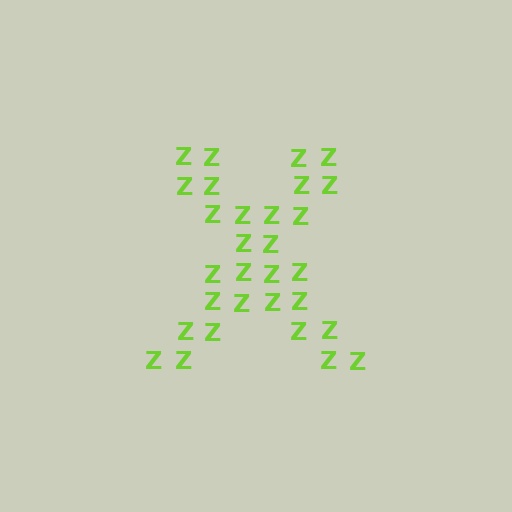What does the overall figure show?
The overall figure shows the letter X.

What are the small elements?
The small elements are letter Z's.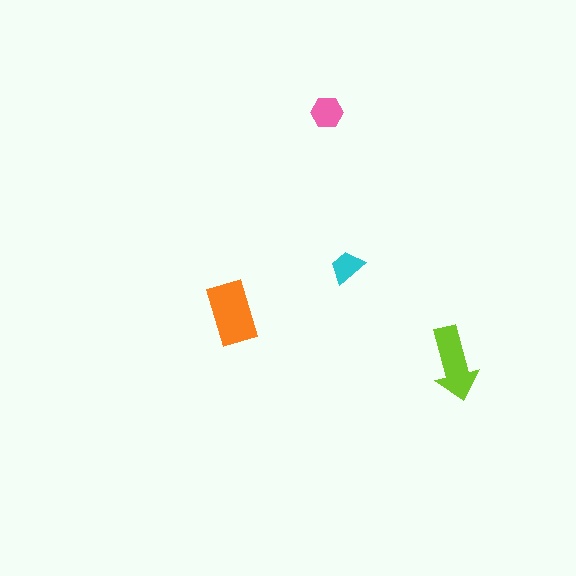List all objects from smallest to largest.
The cyan trapezoid, the pink hexagon, the lime arrow, the orange rectangle.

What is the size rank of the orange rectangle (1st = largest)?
1st.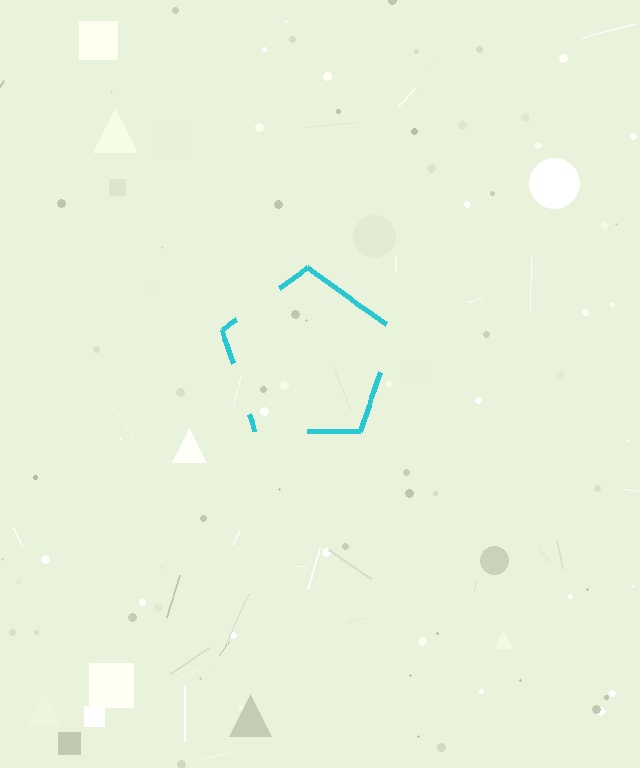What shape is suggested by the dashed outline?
The dashed outline suggests a pentagon.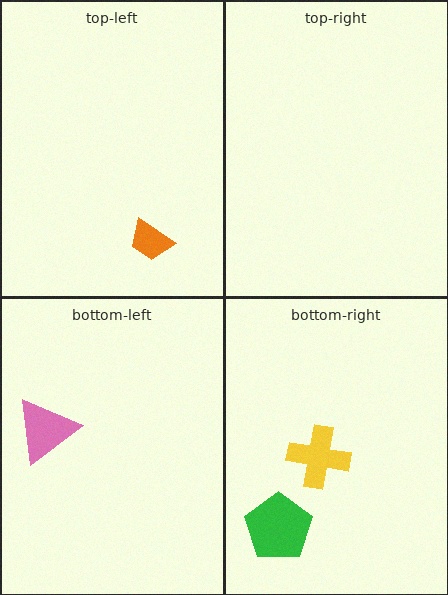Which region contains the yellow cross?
The bottom-right region.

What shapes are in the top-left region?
The orange trapezoid.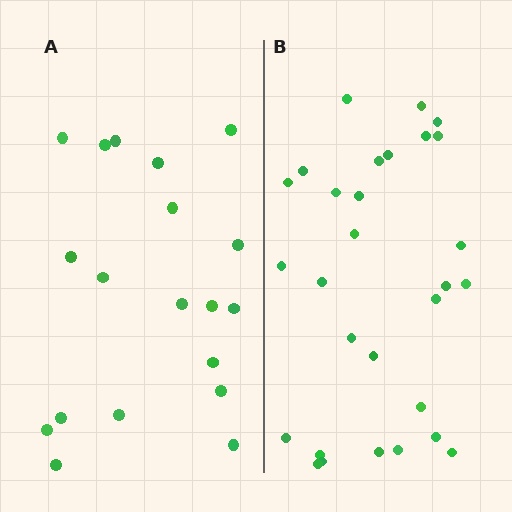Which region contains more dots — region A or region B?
Region B (the right region) has more dots.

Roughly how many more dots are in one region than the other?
Region B has roughly 10 or so more dots than region A.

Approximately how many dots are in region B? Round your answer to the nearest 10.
About 30 dots. (The exact count is 29, which rounds to 30.)